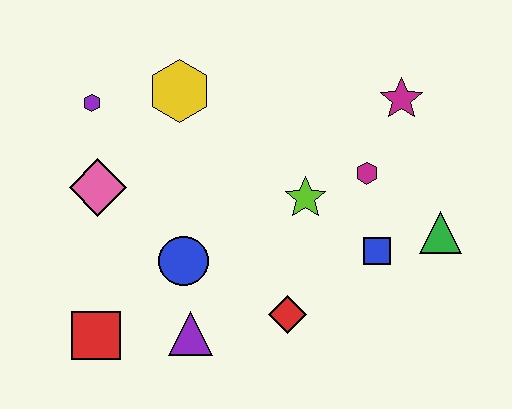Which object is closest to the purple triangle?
The blue circle is closest to the purple triangle.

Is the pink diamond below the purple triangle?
No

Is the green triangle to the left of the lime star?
No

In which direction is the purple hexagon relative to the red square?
The purple hexagon is above the red square.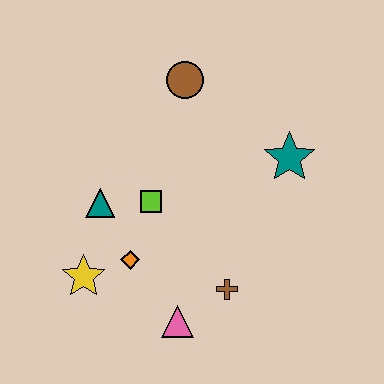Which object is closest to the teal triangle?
The lime square is closest to the teal triangle.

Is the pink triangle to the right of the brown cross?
No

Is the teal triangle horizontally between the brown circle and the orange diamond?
No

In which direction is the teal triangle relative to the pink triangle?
The teal triangle is above the pink triangle.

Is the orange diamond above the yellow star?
Yes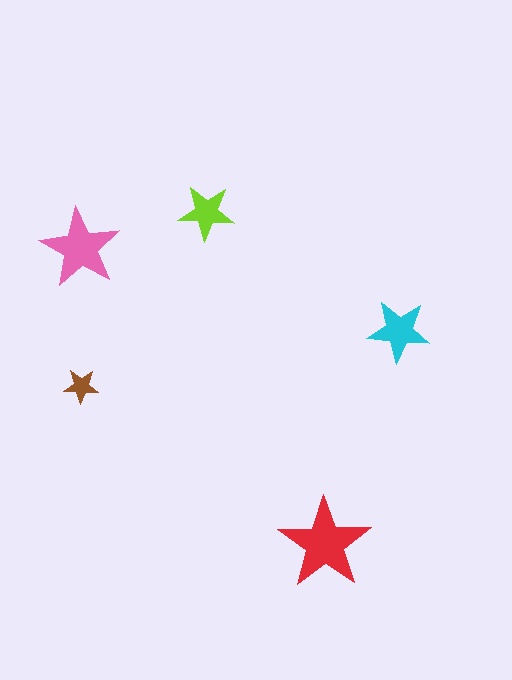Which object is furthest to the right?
The cyan star is rightmost.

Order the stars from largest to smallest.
the red one, the pink one, the cyan one, the lime one, the brown one.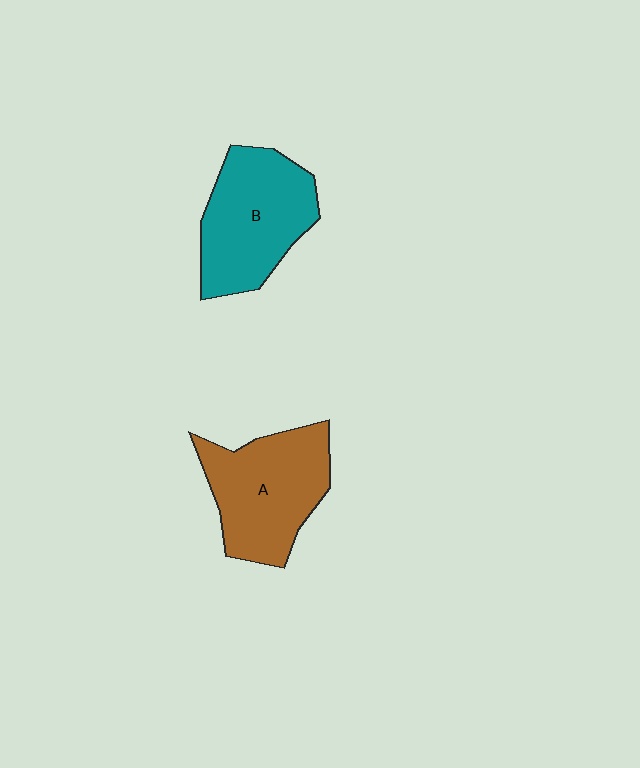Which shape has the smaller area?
Shape A (brown).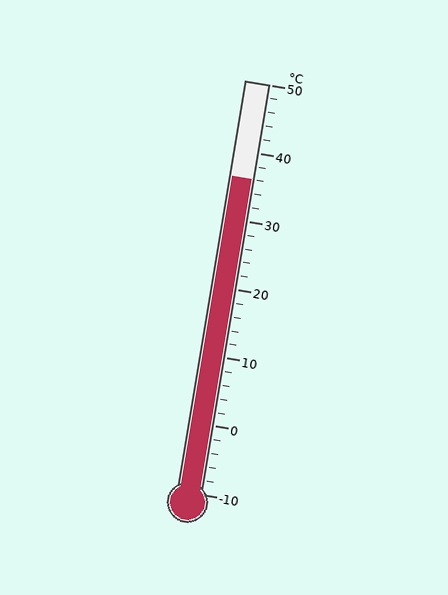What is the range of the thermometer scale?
The thermometer scale ranges from -10°C to 50°C.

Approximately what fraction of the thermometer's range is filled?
The thermometer is filled to approximately 75% of its range.